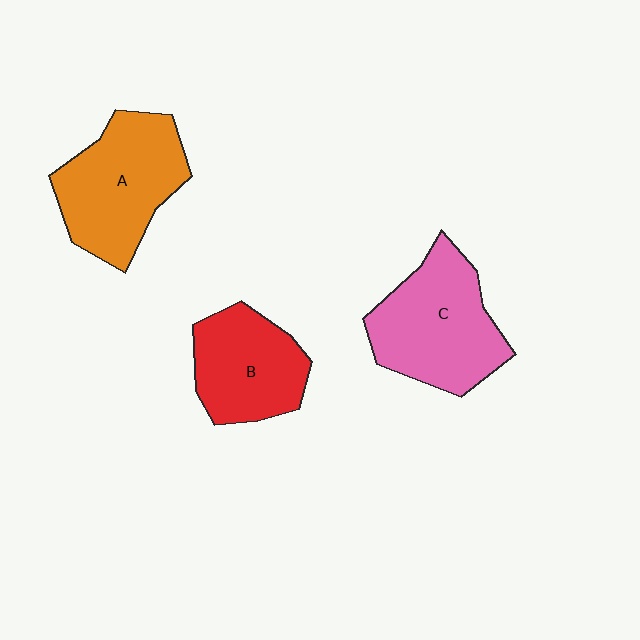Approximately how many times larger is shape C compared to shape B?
Approximately 1.3 times.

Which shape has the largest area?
Shape C (pink).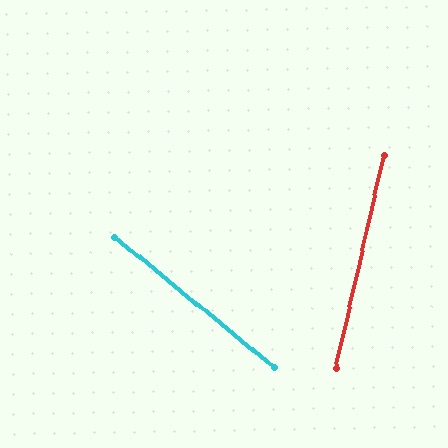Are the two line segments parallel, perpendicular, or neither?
Neither parallel nor perpendicular — they differ by about 63°.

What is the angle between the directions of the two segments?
Approximately 63 degrees.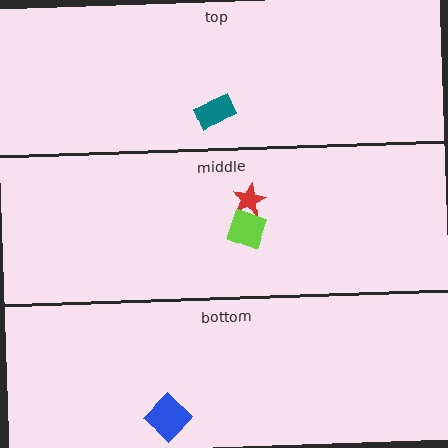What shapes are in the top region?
The teal rectangle.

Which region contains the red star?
The middle region.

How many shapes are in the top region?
1.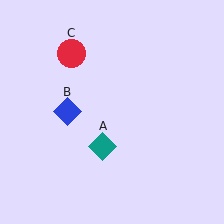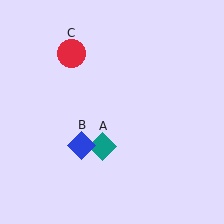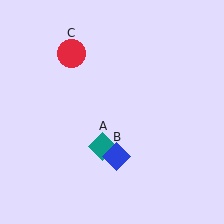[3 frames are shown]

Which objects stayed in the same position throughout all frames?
Teal diamond (object A) and red circle (object C) remained stationary.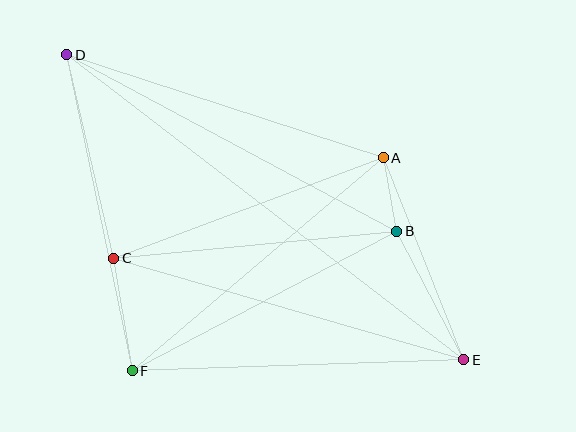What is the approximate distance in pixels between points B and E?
The distance between B and E is approximately 145 pixels.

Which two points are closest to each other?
Points A and B are closest to each other.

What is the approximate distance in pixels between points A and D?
The distance between A and D is approximately 333 pixels.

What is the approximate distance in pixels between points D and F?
The distance between D and F is approximately 323 pixels.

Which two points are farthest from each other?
Points D and E are farthest from each other.